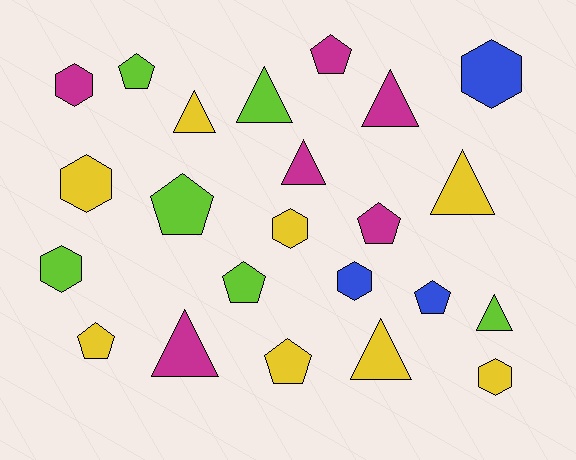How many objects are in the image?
There are 23 objects.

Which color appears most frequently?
Yellow, with 8 objects.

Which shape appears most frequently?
Triangle, with 8 objects.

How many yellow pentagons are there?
There are 2 yellow pentagons.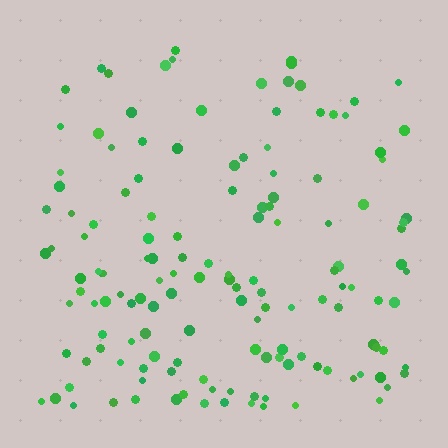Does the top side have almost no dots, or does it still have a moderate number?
Still a moderate number, just noticeably fewer than the bottom.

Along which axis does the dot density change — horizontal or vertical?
Vertical.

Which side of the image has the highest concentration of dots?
The bottom.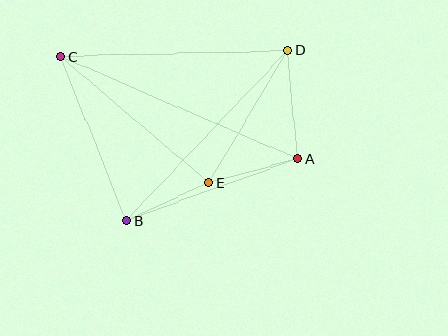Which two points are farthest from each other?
Points A and C are farthest from each other.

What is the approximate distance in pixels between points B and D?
The distance between B and D is approximately 234 pixels.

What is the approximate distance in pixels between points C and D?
The distance between C and D is approximately 227 pixels.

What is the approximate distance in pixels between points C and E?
The distance between C and E is approximately 195 pixels.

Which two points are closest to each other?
Points B and E are closest to each other.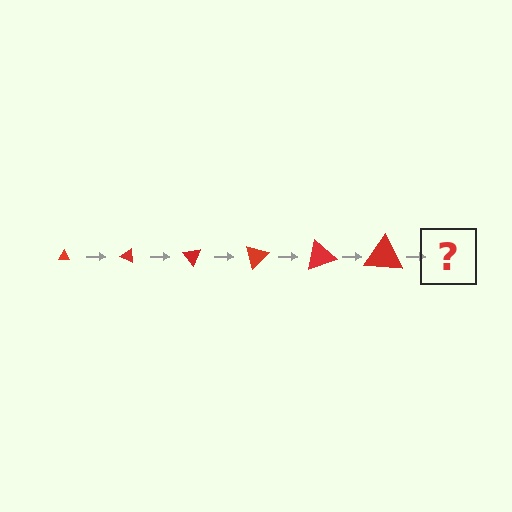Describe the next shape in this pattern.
It should be a triangle, larger than the previous one and rotated 150 degrees from the start.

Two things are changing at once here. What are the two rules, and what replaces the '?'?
The two rules are that the triangle grows larger each step and it rotates 25 degrees each step. The '?' should be a triangle, larger than the previous one and rotated 150 degrees from the start.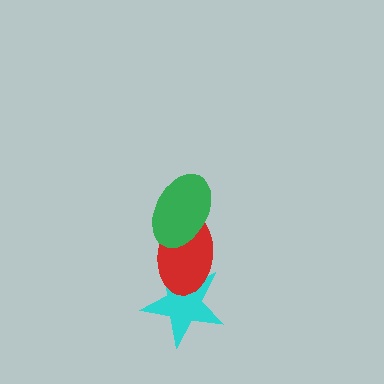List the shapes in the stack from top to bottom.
From top to bottom: the green ellipse, the red ellipse, the cyan star.